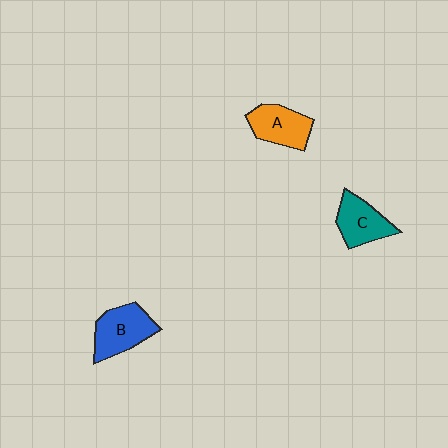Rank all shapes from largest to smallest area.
From largest to smallest: B (blue), A (orange), C (teal).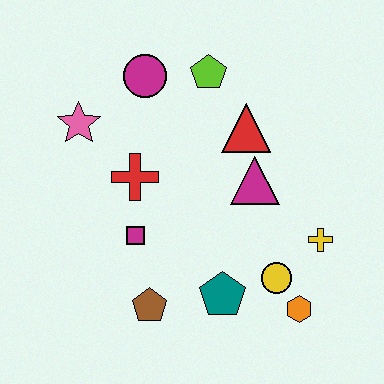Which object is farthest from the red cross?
The orange hexagon is farthest from the red cross.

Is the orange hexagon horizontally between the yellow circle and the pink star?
No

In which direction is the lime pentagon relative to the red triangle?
The lime pentagon is above the red triangle.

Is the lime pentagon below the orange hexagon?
No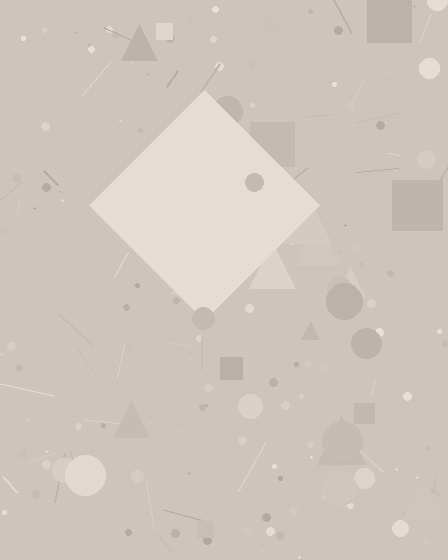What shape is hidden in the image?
A diamond is hidden in the image.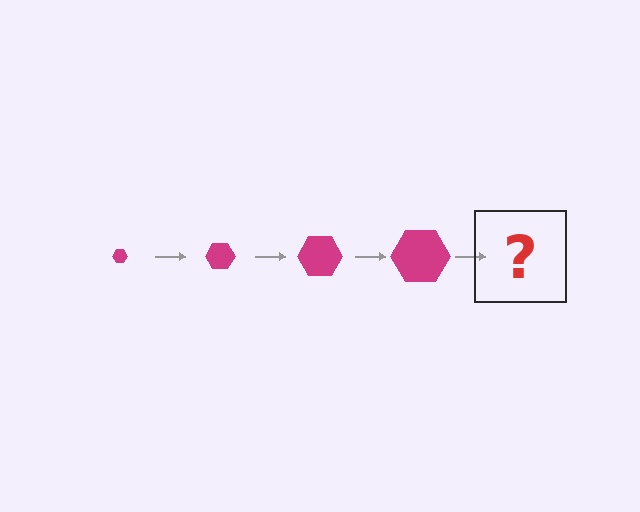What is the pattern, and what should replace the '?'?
The pattern is that the hexagon gets progressively larger each step. The '?' should be a magenta hexagon, larger than the previous one.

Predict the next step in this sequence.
The next step is a magenta hexagon, larger than the previous one.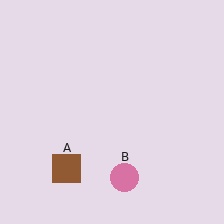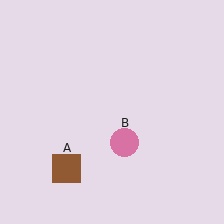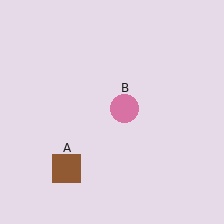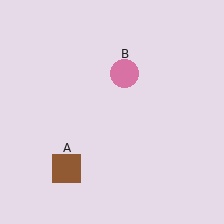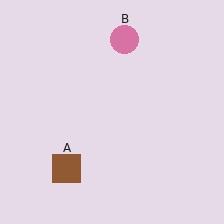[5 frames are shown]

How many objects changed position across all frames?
1 object changed position: pink circle (object B).